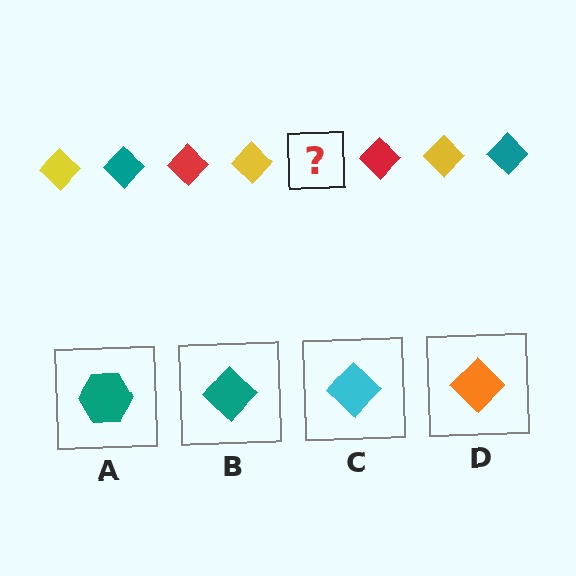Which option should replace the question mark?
Option B.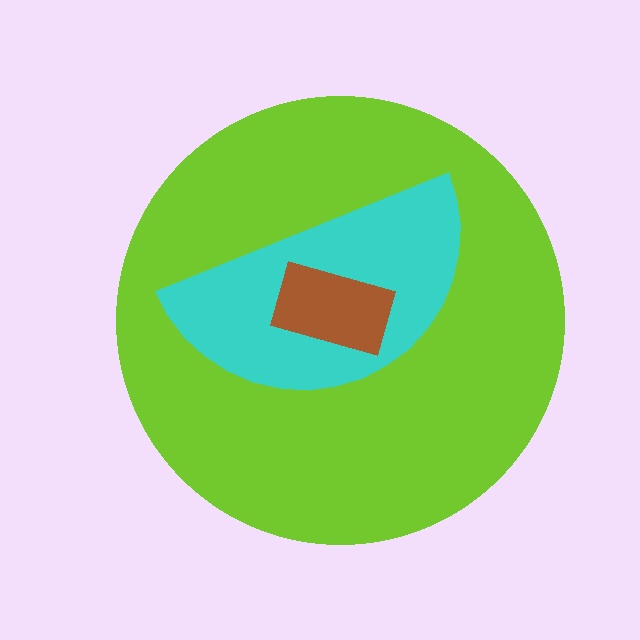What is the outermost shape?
The lime circle.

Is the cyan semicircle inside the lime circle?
Yes.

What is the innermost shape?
The brown rectangle.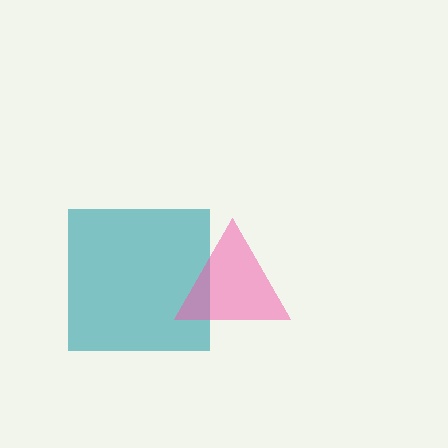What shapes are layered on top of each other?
The layered shapes are: a teal square, a pink triangle.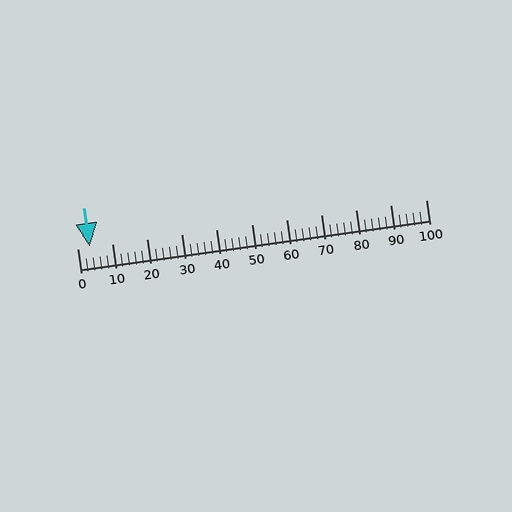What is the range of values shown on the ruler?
The ruler shows values from 0 to 100.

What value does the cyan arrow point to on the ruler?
The cyan arrow points to approximately 4.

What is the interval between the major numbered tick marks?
The major tick marks are spaced 10 units apart.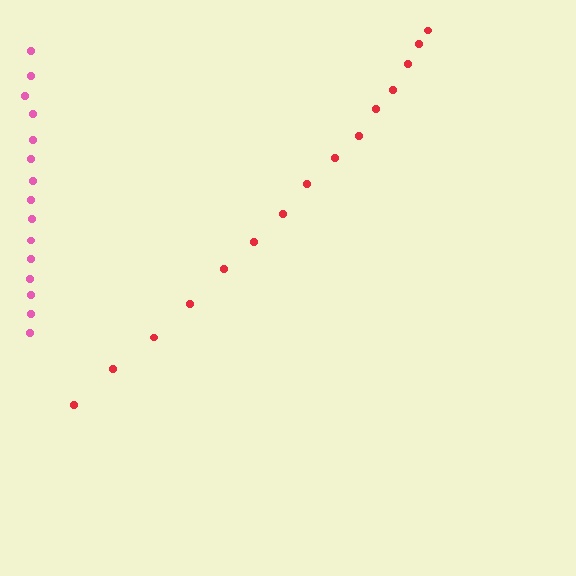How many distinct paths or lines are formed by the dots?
There are 2 distinct paths.